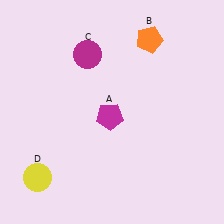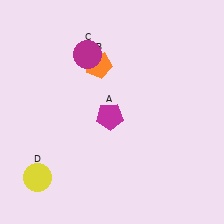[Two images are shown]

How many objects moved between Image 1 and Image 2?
1 object moved between the two images.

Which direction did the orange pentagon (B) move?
The orange pentagon (B) moved left.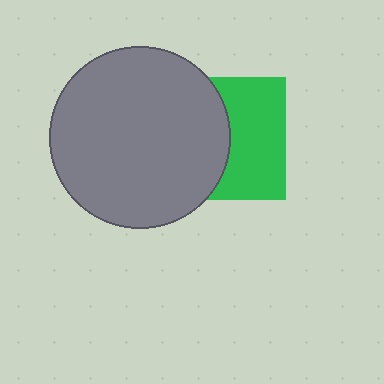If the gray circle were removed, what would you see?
You would see the complete green square.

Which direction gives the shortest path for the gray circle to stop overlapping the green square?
Moving left gives the shortest separation.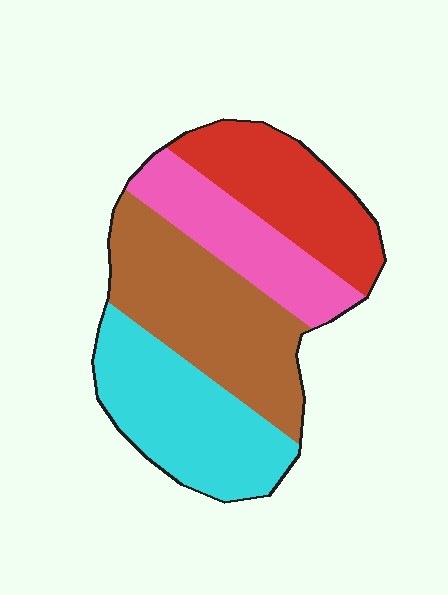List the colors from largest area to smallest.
From largest to smallest: brown, cyan, red, pink.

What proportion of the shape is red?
Red covers roughly 20% of the shape.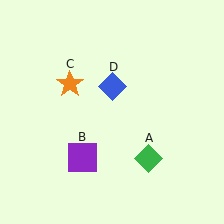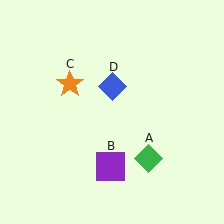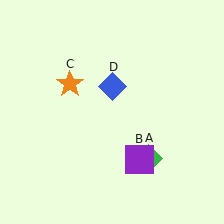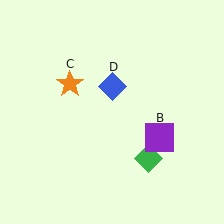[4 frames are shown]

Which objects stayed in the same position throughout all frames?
Green diamond (object A) and orange star (object C) and blue diamond (object D) remained stationary.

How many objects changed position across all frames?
1 object changed position: purple square (object B).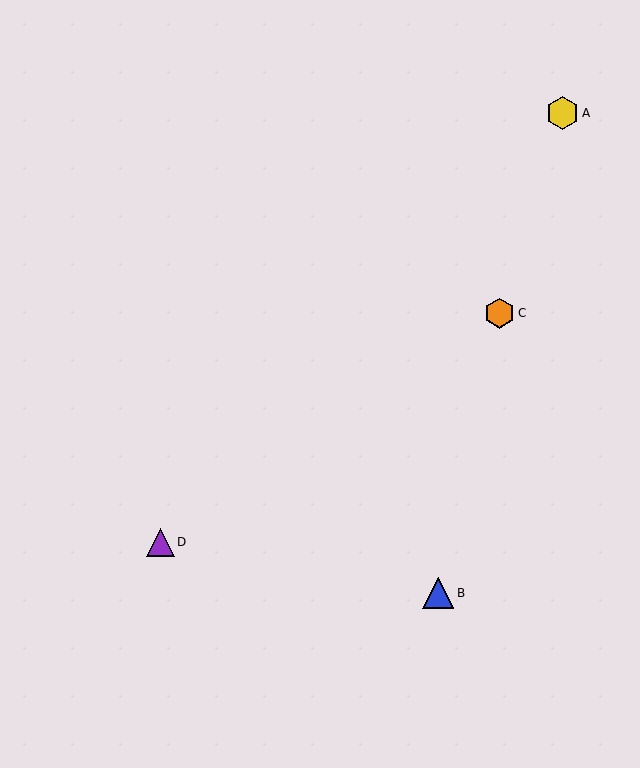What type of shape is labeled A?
Shape A is a yellow hexagon.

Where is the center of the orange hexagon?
The center of the orange hexagon is at (500, 313).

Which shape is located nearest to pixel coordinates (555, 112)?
The yellow hexagon (labeled A) at (562, 113) is nearest to that location.